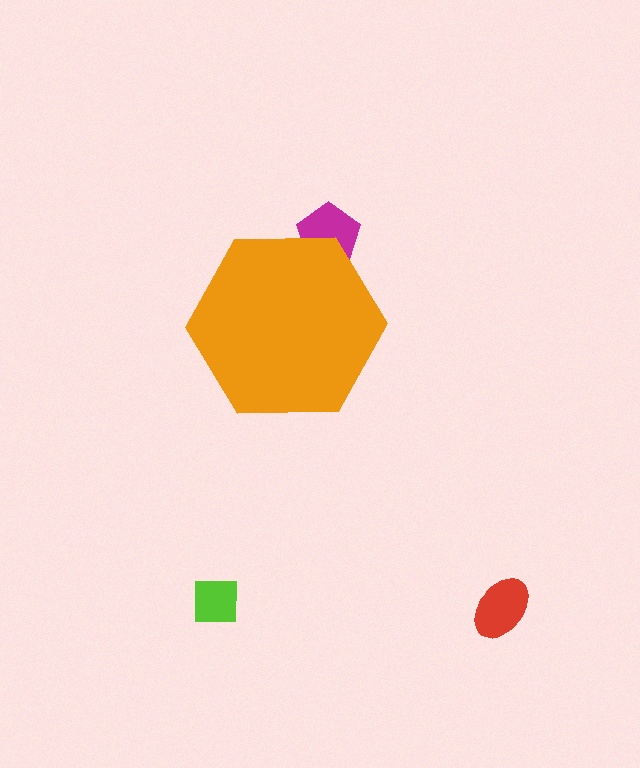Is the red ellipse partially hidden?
No, the red ellipse is fully visible.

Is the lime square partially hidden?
No, the lime square is fully visible.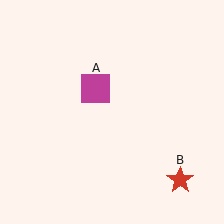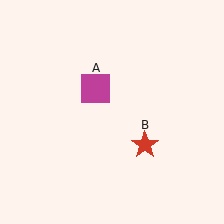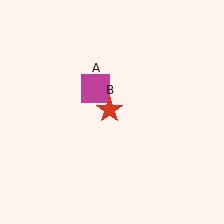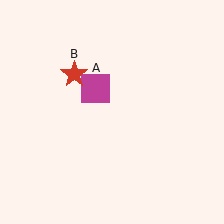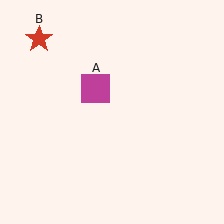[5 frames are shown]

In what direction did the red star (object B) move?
The red star (object B) moved up and to the left.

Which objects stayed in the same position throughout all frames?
Magenta square (object A) remained stationary.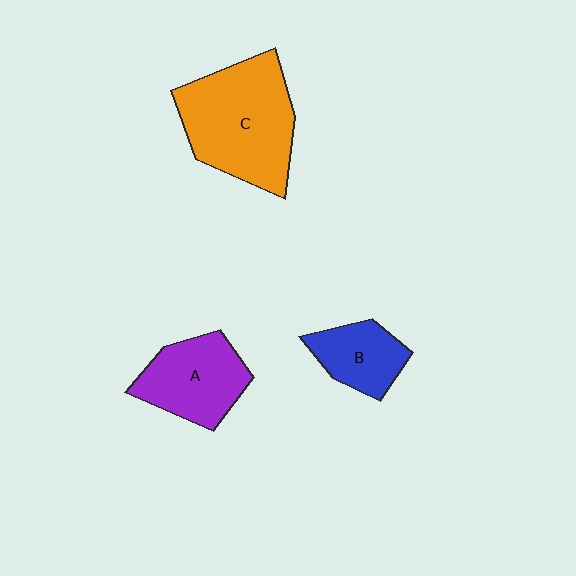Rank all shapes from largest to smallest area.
From largest to smallest: C (orange), A (purple), B (blue).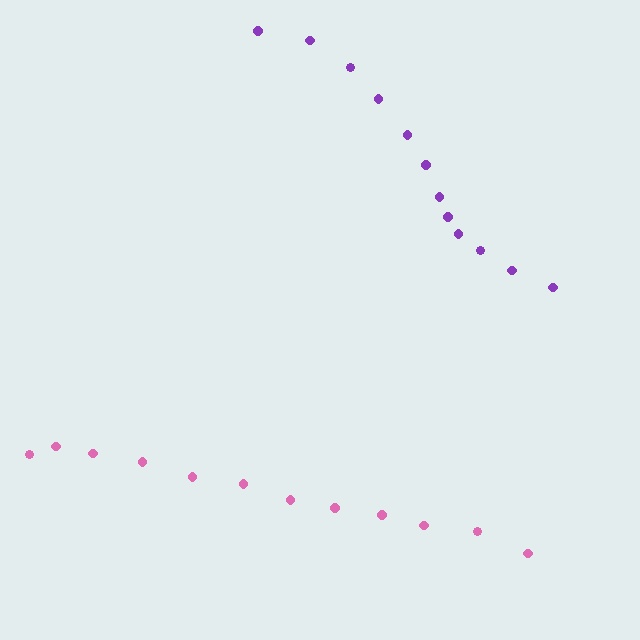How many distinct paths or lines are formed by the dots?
There are 2 distinct paths.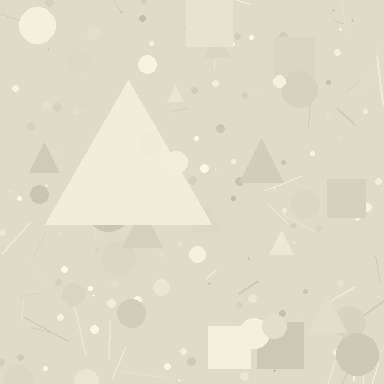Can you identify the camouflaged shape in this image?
The camouflaged shape is a triangle.